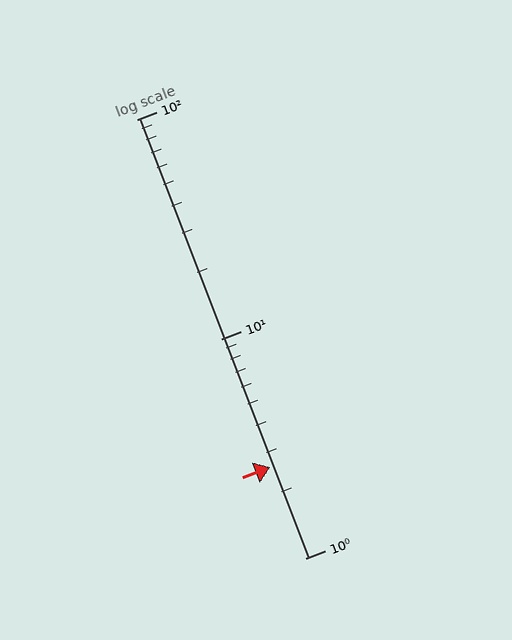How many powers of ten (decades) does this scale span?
The scale spans 2 decades, from 1 to 100.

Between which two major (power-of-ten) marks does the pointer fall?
The pointer is between 1 and 10.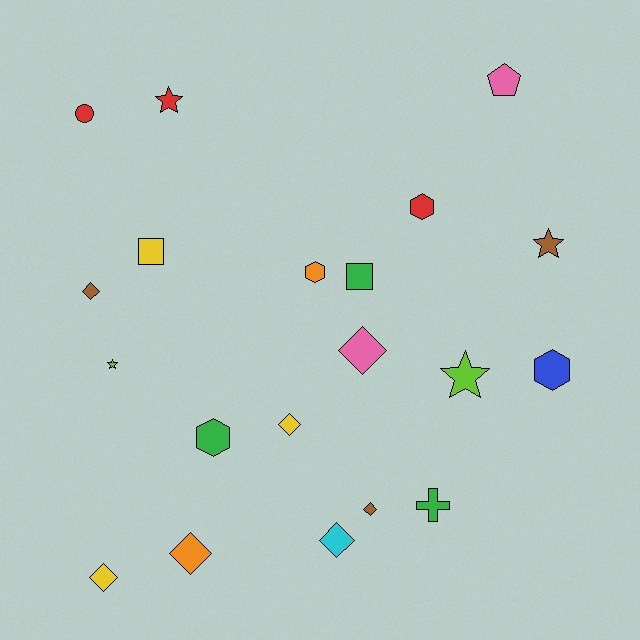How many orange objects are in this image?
There are 2 orange objects.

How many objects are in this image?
There are 20 objects.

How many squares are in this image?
There are 2 squares.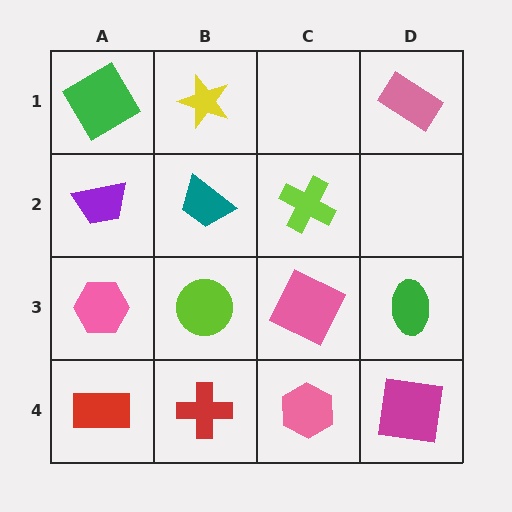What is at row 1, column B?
A yellow star.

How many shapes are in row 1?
3 shapes.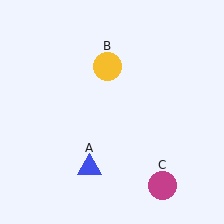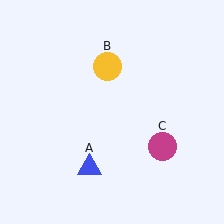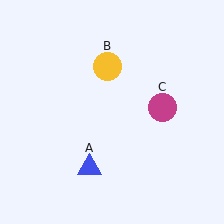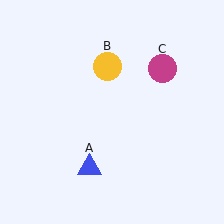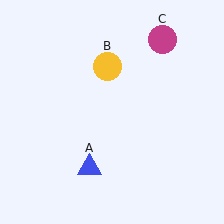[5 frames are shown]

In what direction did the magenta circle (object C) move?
The magenta circle (object C) moved up.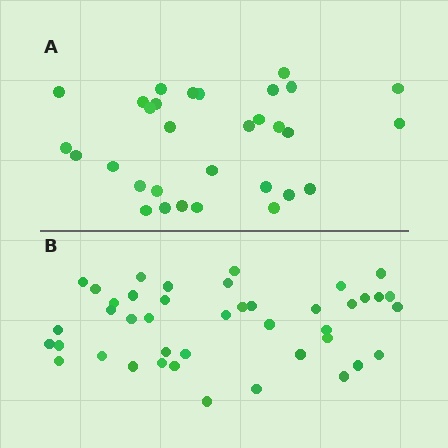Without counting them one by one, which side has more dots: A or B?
Region B (the bottom region) has more dots.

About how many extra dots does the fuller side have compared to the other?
Region B has roughly 12 or so more dots than region A.